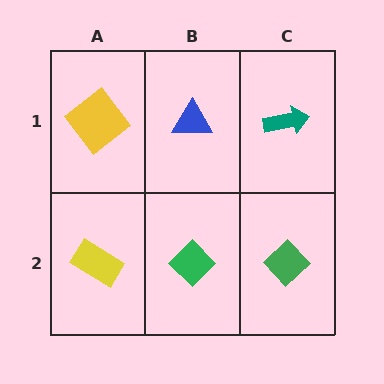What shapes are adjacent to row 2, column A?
A yellow diamond (row 1, column A), a green diamond (row 2, column B).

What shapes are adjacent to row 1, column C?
A green diamond (row 2, column C), a blue triangle (row 1, column B).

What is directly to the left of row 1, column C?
A blue triangle.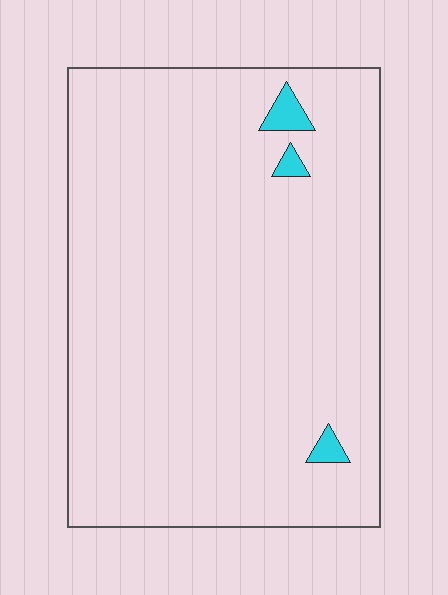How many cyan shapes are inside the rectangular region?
3.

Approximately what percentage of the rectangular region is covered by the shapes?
Approximately 0%.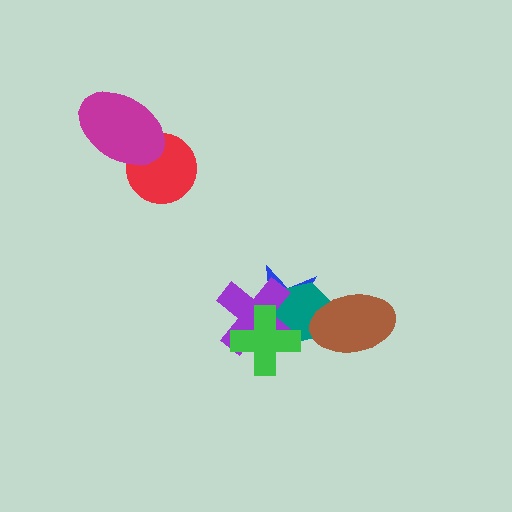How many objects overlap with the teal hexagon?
4 objects overlap with the teal hexagon.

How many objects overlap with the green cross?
3 objects overlap with the green cross.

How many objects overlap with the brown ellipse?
2 objects overlap with the brown ellipse.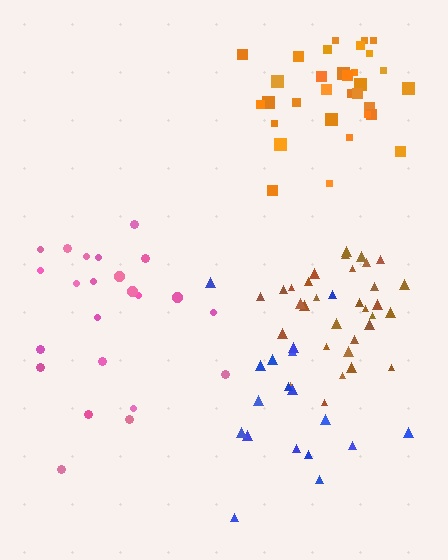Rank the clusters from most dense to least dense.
orange, brown, pink, blue.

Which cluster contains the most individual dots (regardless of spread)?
Brown (32).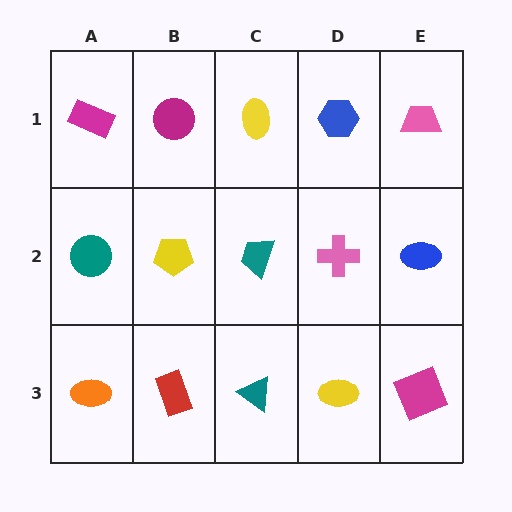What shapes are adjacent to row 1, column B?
A yellow pentagon (row 2, column B), a magenta rectangle (row 1, column A), a yellow ellipse (row 1, column C).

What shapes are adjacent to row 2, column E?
A pink trapezoid (row 1, column E), a magenta square (row 3, column E), a pink cross (row 2, column D).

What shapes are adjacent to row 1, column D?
A pink cross (row 2, column D), a yellow ellipse (row 1, column C), a pink trapezoid (row 1, column E).